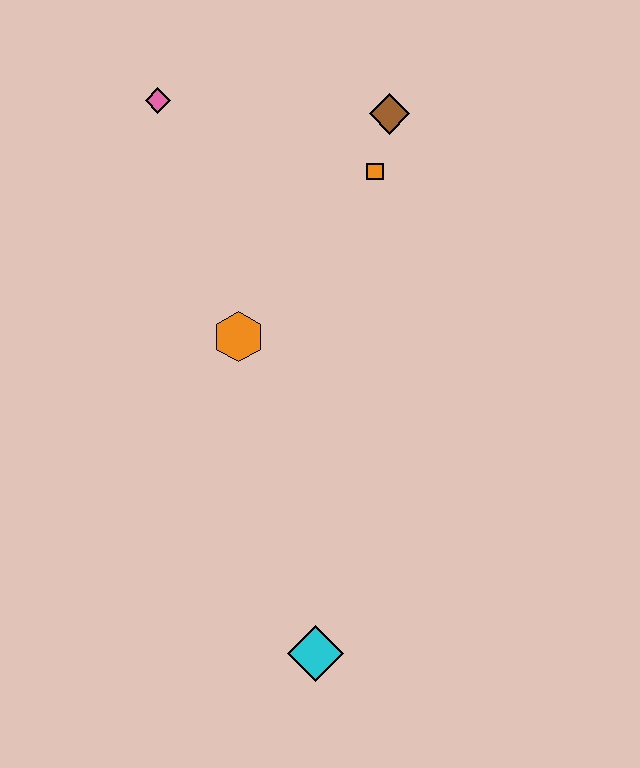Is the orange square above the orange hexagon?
Yes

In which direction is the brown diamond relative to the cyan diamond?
The brown diamond is above the cyan diamond.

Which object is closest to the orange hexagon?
The orange square is closest to the orange hexagon.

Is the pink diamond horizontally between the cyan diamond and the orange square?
No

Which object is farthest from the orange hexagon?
The cyan diamond is farthest from the orange hexagon.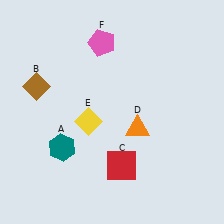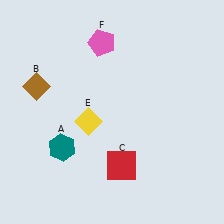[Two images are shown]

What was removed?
The orange triangle (D) was removed in Image 2.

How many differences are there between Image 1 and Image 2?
There is 1 difference between the two images.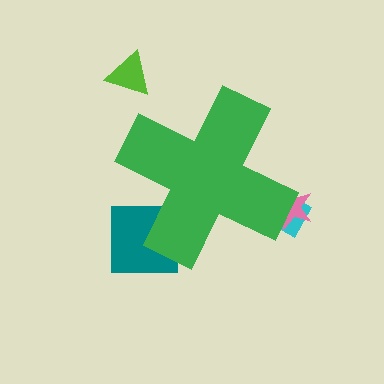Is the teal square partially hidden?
Yes, the teal square is partially hidden behind the green cross.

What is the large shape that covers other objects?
A green cross.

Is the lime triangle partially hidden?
No, the lime triangle is fully visible.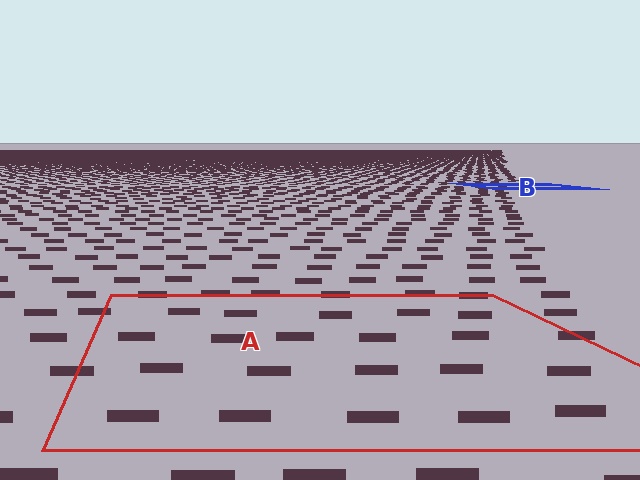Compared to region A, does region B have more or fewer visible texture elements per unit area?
Region B has more texture elements per unit area — they are packed more densely because it is farther away.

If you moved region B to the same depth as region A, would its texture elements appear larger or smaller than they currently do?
They would appear larger. At a closer depth, the same texture elements are projected at a bigger on-screen size.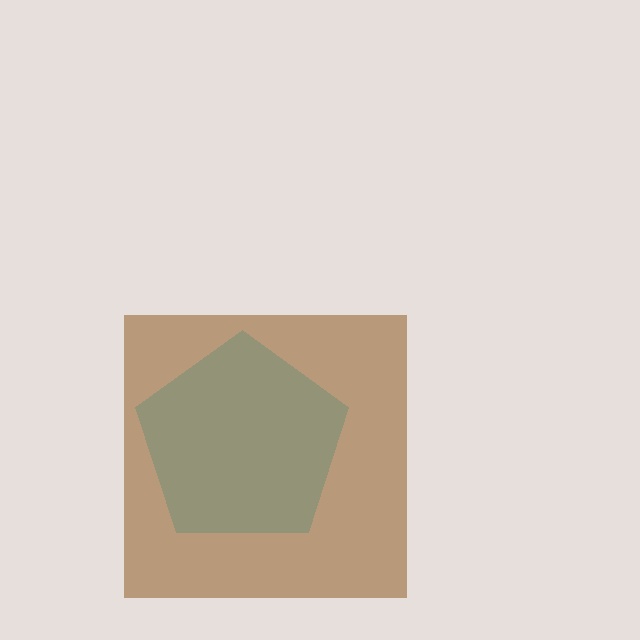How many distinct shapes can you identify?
There are 2 distinct shapes: a cyan pentagon, a brown square.